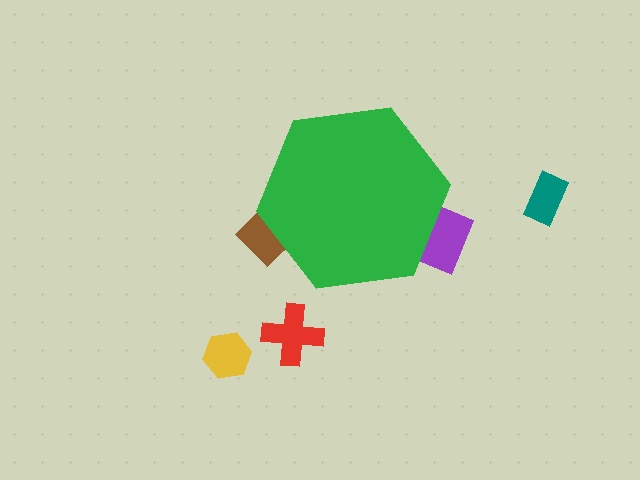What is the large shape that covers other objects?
A green hexagon.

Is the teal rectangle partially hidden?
No, the teal rectangle is fully visible.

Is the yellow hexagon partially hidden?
No, the yellow hexagon is fully visible.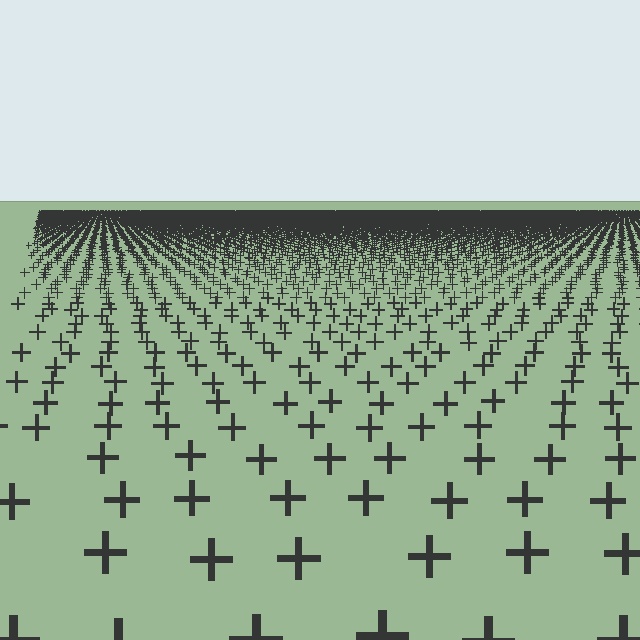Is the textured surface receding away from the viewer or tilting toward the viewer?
The surface is receding away from the viewer. Texture elements get smaller and denser toward the top.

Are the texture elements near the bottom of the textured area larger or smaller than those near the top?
Larger. Near the bottom, elements are closer to the viewer and appear at a bigger on-screen size.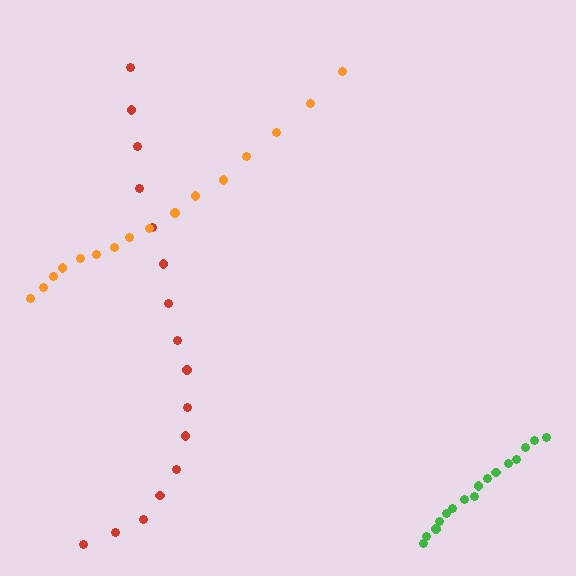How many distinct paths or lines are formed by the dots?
There are 3 distinct paths.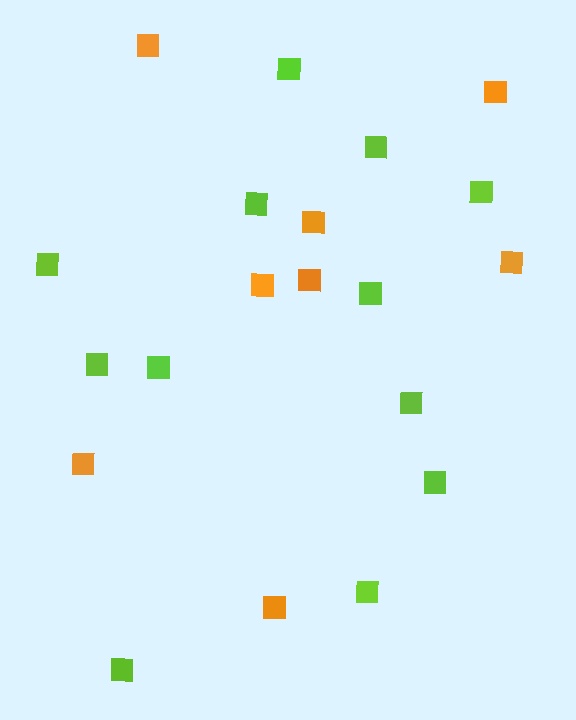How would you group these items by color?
There are 2 groups: one group of lime squares (12) and one group of orange squares (8).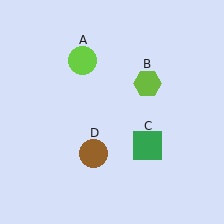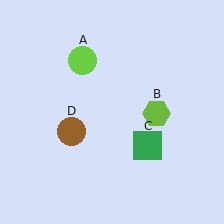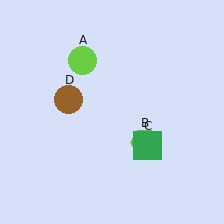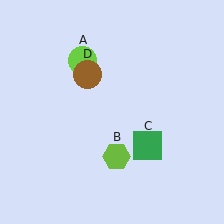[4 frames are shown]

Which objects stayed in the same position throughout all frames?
Lime circle (object A) and green square (object C) remained stationary.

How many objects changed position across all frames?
2 objects changed position: lime hexagon (object B), brown circle (object D).